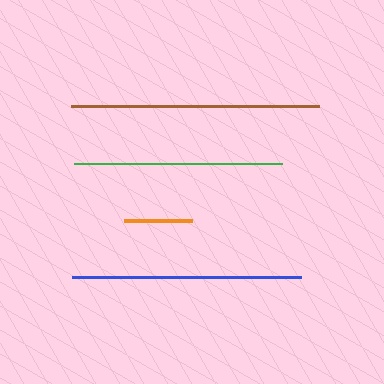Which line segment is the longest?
The brown line is the longest at approximately 247 pixels.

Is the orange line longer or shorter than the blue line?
The blue line is longer than the orange line.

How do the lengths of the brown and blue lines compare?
The brown and blue lines are approximately the same length.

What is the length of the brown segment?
The brown segment is approximately 247 pixels long.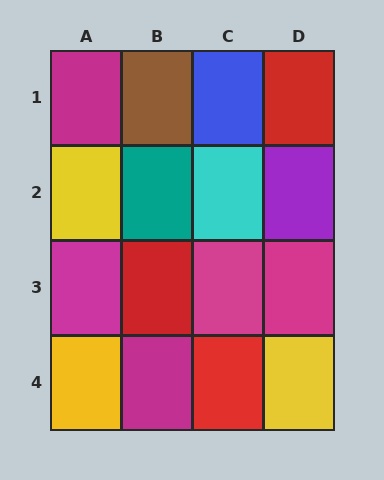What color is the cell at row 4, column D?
Yellow.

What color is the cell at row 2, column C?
Cyan.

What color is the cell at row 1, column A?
Magenta.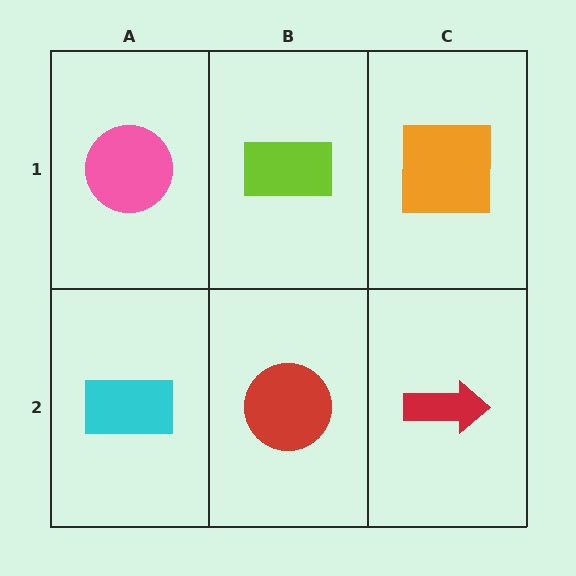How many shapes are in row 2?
3 shapes.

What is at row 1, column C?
An orange square.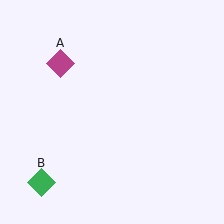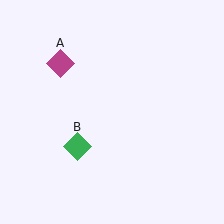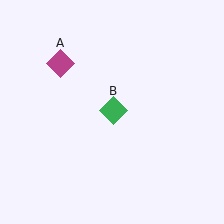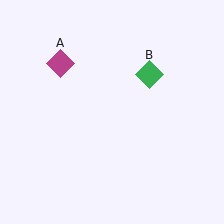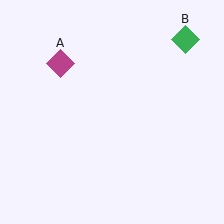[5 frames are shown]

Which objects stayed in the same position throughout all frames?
Magenta diamond (object A) remained stationary.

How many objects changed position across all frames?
1 object changed position: green diamond (object B).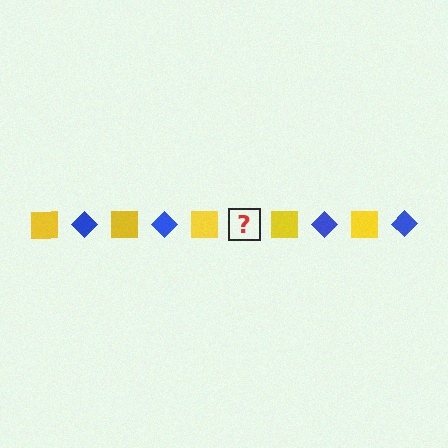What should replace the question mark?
The question mark should be replaced with a blue diamond.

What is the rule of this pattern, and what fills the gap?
The rule is that the pattern alternates between yellow square and blue diamond. The gap should be filled with a blue diamond.